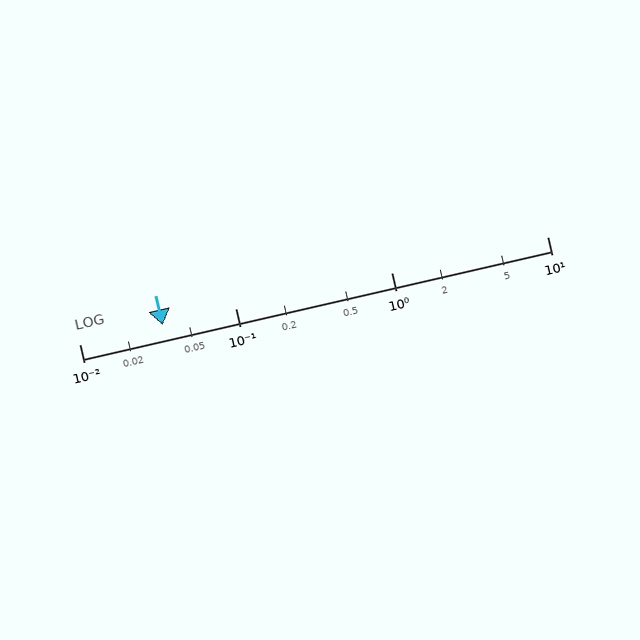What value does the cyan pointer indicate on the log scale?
The pointer indicates approximately 0.034.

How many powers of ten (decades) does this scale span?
The scale spans 3 decades, from 0.01 to 10.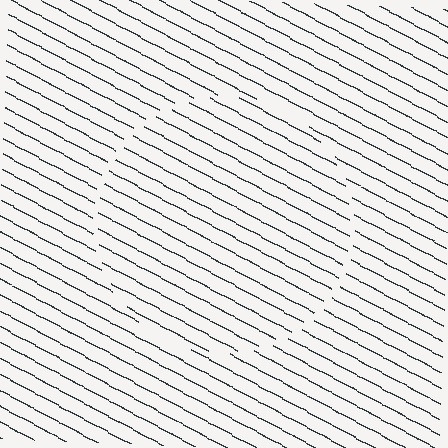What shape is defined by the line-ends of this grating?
An illusory circle. The interior of the shape contains the same grating, shifted by half a period — the contour is defined by the phase discontinuity where line-ends from the inner and outer gratings abut.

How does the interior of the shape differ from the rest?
The interior of the shape contains the same grating, shifted by half a period — the contour is defined by the phase discontinuity where line-ends from the inner and outer gratings abut.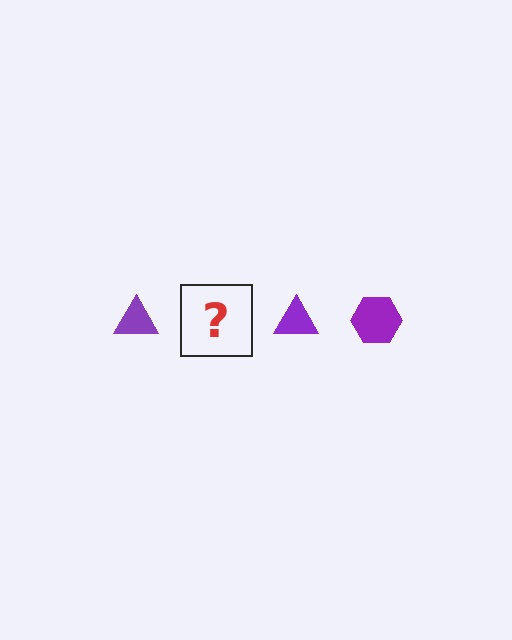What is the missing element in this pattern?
The missing element is a purple hexagon.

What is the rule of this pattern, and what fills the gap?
The rule is that the pattern cycles through triangle, hexagon shapes in purple. The gap should be filled with a purple hexagon.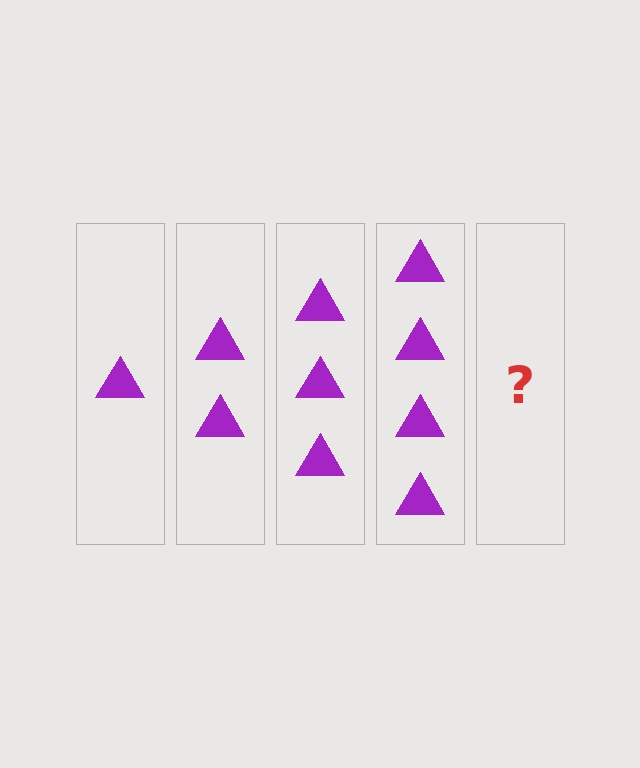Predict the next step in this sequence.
The next step is 5 triangles.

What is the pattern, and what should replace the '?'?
The pattern is that each step adds one more triangle. The '?' should be 5 triangles.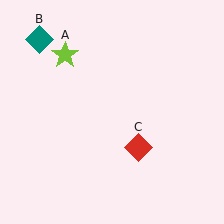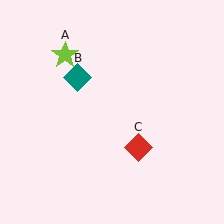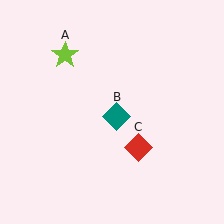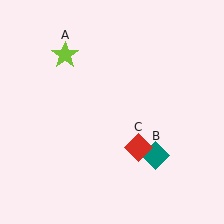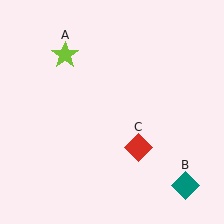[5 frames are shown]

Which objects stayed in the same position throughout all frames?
Lime star (object A) and red diamond (object C) remained stationary.